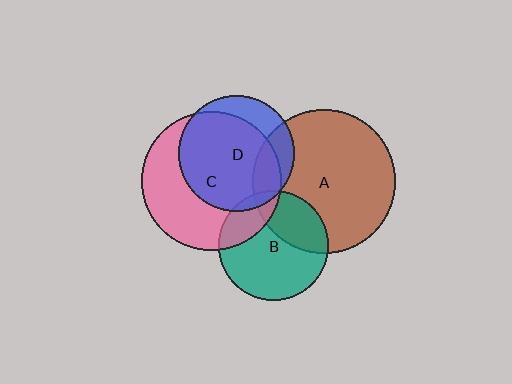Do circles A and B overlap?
Yes.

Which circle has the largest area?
Circle A (brown).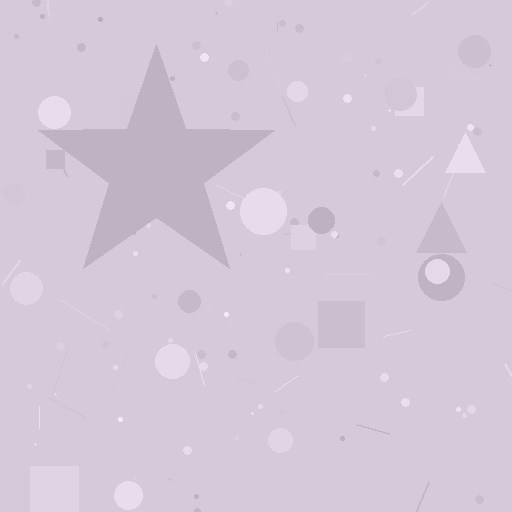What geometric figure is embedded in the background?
A star is embedded in the background.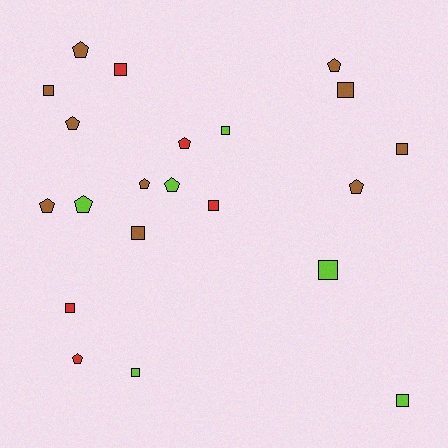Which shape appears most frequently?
Square, with 11 objects.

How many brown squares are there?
There are 4 brown squares.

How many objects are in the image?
There are 21 objects.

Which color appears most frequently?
Brown, with 10 objects.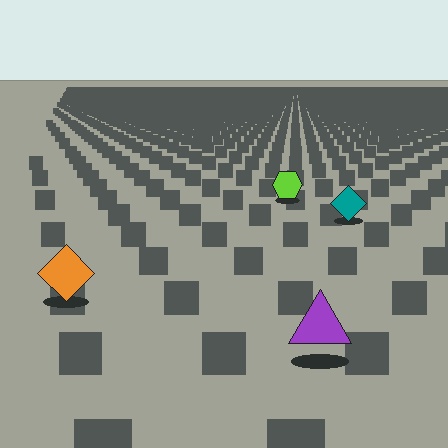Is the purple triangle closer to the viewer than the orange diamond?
Yes. The purple triangle is closer — you can tell from the texture gradient: the ground texture is coarser near it.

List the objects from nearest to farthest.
From nearest to farthest: the purple triangle, the orange diamond, the teal diamond, the lime hexagon.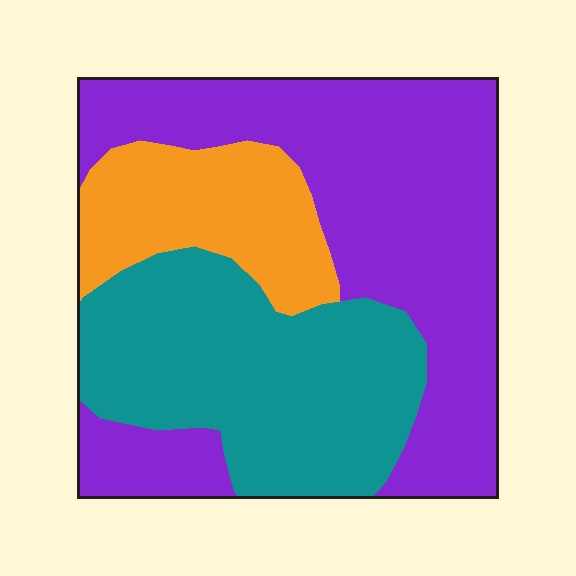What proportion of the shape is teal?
Teal takes up between a quarter and a half of the shape.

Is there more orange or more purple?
Purple.